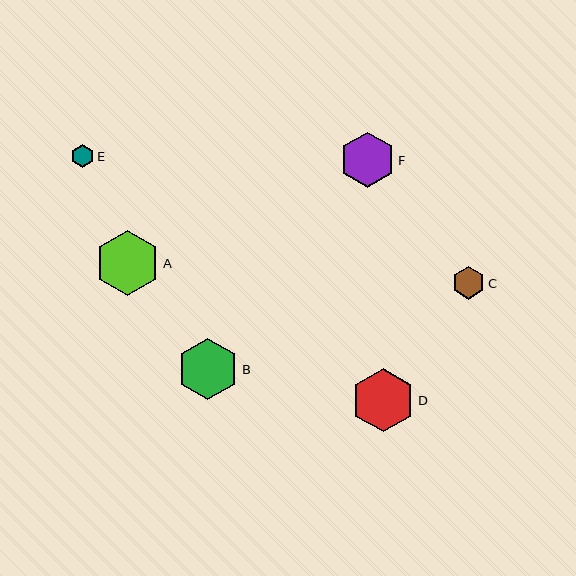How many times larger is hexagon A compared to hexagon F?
Hexagon A is approximately 1.2 times the size of hexagon F.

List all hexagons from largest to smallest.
From largest to smallest: A, D, B, F, C, E.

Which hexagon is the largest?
Hexagon A is the largest with a size of approximately 65 pixels.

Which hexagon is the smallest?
Hexagon E is the smallest with a size of approximately 23 pixels.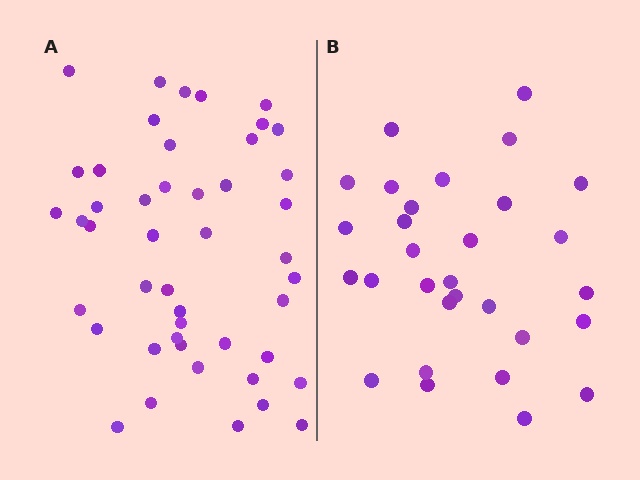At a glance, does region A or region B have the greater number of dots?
Region A (the left region) has more dots.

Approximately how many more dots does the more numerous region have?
Region A has approximately 15 more dots than region B.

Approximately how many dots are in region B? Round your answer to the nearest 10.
About 30 dots.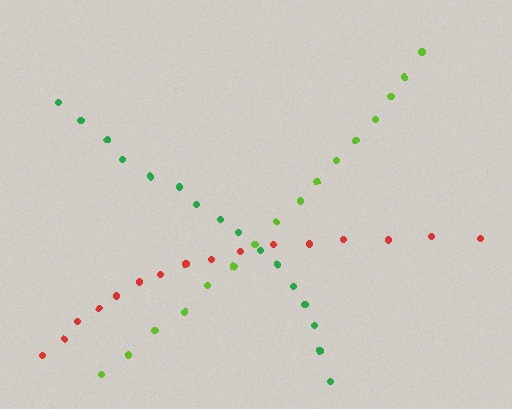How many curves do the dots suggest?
There are 3 distinct paths.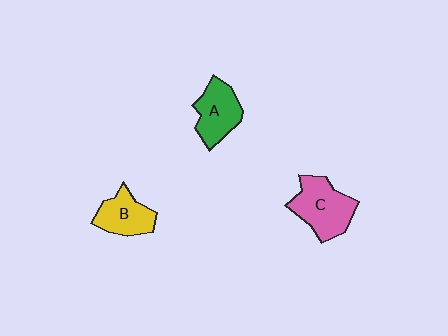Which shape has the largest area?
Shape C (pink).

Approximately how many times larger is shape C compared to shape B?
Approximately 1.4 times.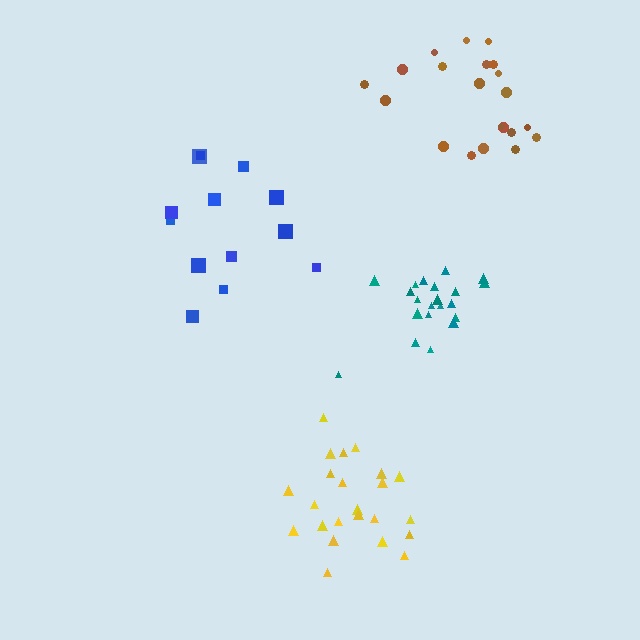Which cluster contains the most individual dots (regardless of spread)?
Yellow (23).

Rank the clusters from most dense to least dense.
teal, yellow, brown, blue.